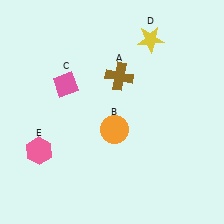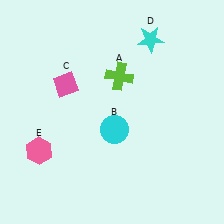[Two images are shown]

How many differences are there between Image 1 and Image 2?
There are 3 differences between the two images.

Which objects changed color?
A changed from brown to lime. B changed from orange to cyan. D changed from yellow to cyan.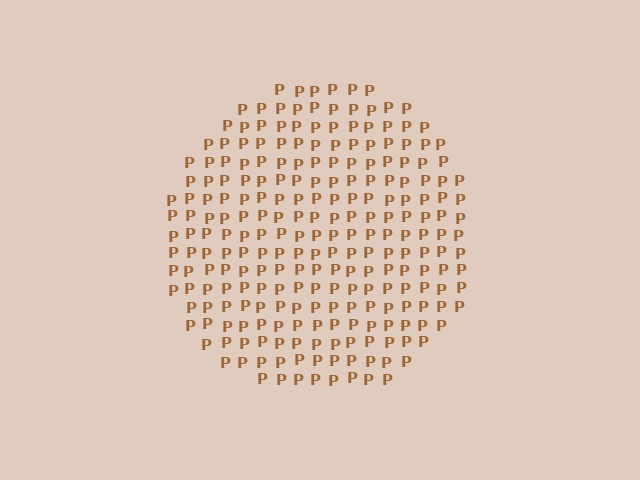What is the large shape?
The large shape is a circle.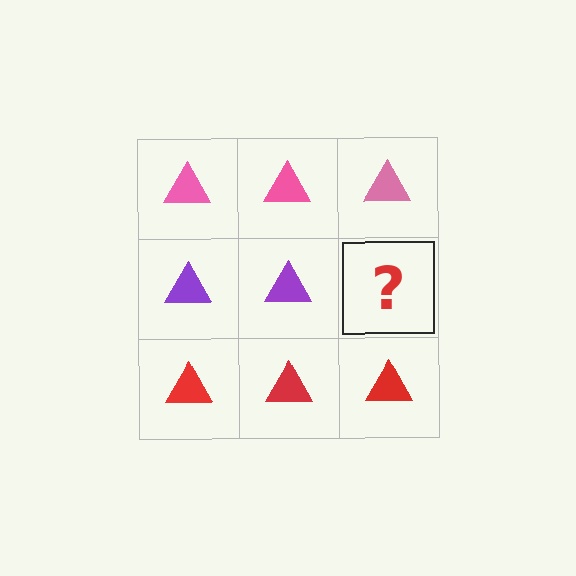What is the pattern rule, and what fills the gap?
The rule is that each row has a consistent color. The gap should be filled with a purple triangle.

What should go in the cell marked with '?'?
The missing cell should contain a purple triangle.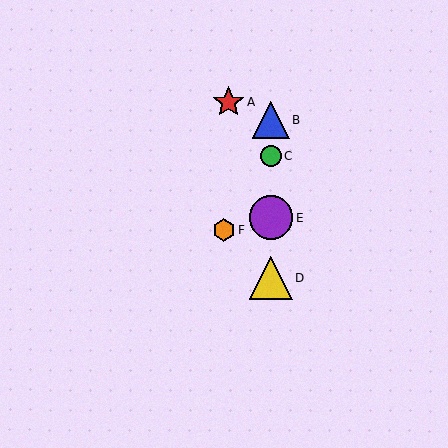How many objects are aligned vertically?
4 objects (B, C, D, E) are aligned vertically.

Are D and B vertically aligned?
Yes, both are at x≈271.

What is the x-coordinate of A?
Object A is at x≈229.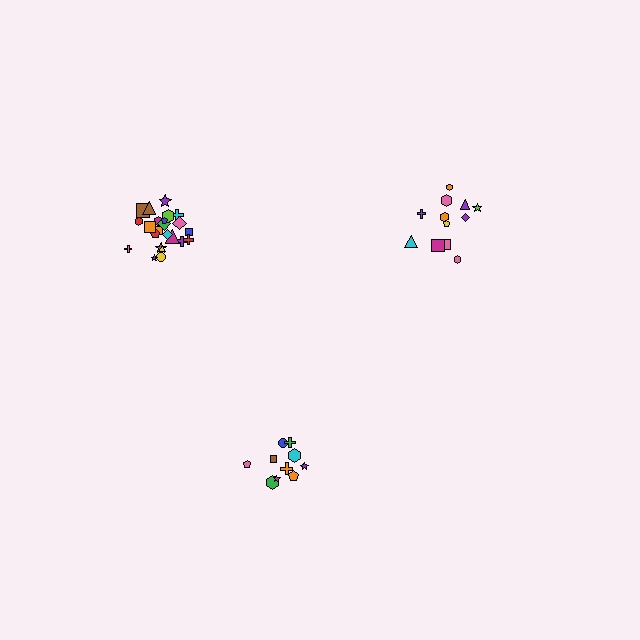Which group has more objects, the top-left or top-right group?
The top-left group.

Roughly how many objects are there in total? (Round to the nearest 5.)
Roughly 45 objects in total.